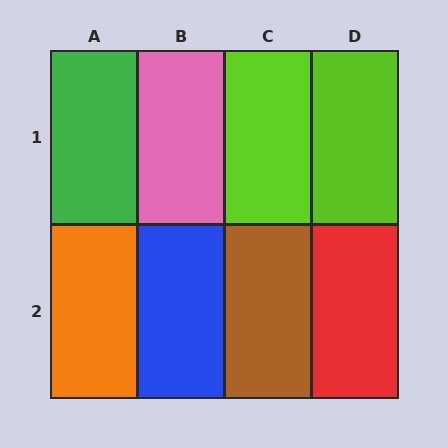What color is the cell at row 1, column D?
Lime.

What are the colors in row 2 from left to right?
Orange, blue, brown, red.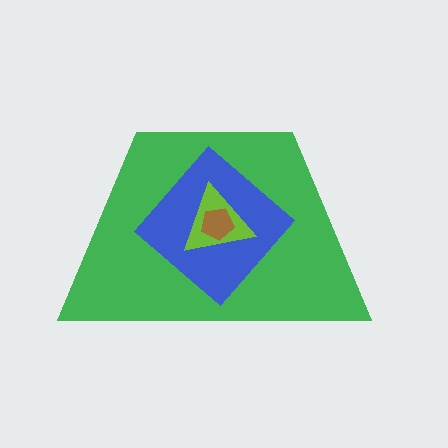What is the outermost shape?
The green trapezoid.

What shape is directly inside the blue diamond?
The lime triangle.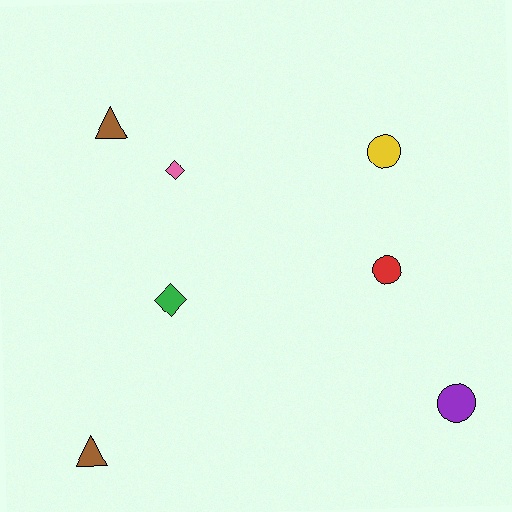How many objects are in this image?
There are 7 objects.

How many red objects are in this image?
There is 1 red object.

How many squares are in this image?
There are no squares.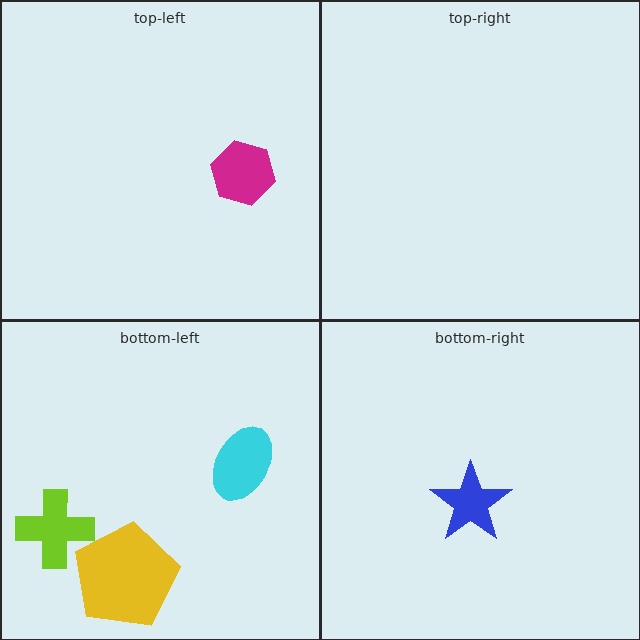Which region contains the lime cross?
The bottom-left region.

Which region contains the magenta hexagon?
The top-left region.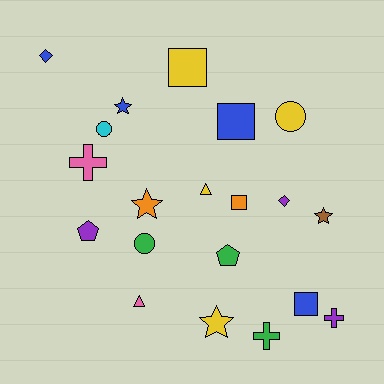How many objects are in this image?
There are 20 objects.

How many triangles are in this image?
There are 2 triangles.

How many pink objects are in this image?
There are 2 pink objects.